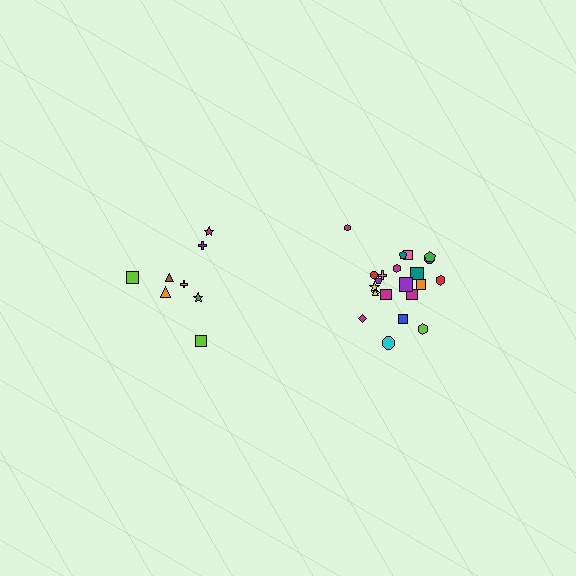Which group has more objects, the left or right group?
The right group.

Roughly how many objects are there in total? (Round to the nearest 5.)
Roughly 30 objects in total.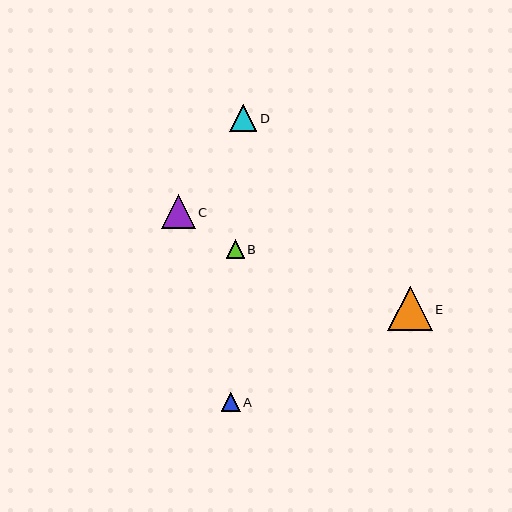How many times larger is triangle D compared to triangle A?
Triangle D is approximately 1.4 times the size of triangle A.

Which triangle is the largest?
Triangle E is the largest with a size of approximately 44 pixels.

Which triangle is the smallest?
Triangle B is the smallest with a size of approximately 18 pixels.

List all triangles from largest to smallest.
From largest to smallest: E, C, D, A, B.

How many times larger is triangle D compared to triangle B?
Triangle D is approximately 1.5 times the size of triangle B.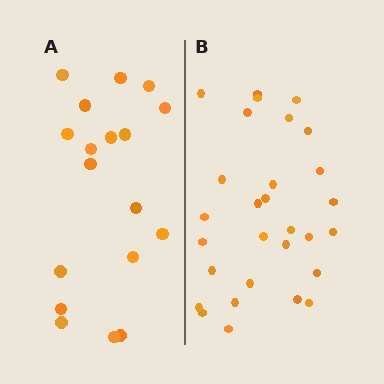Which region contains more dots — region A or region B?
Region B (the right region) has more dots.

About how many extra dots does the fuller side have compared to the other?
Region B has roughly 12 or so more dots than region A.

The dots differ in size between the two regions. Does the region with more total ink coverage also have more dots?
No. Region A has more total ink coverage because its dots are larger, but region B actually contains more individual dots. Total area can be misleading — the number of items is what matters here.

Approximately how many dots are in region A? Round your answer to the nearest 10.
About 20 dots. (The exact count is 18, which rounds to 20.)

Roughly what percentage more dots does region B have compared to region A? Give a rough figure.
About 60% more.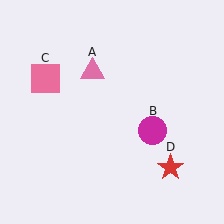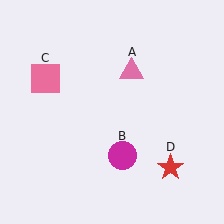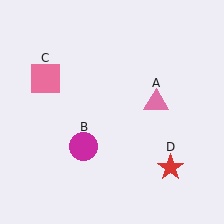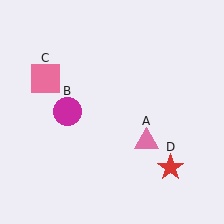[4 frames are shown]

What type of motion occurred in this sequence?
The pink triangle (object A), magenta circle (object B) rotated clockwise around the center of the scene.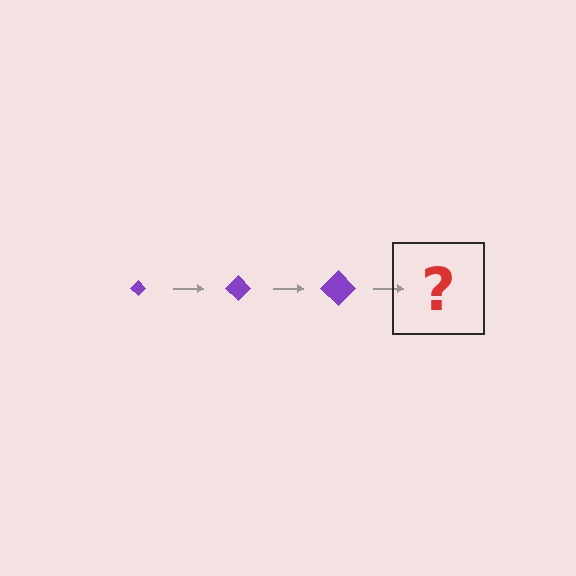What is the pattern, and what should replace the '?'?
The pattern is that the diamond gets progressively larger each step. The '?' should be a purple diamond, larger than the previous one.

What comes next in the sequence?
The next element should be a purple diamond, larger than the previous one.